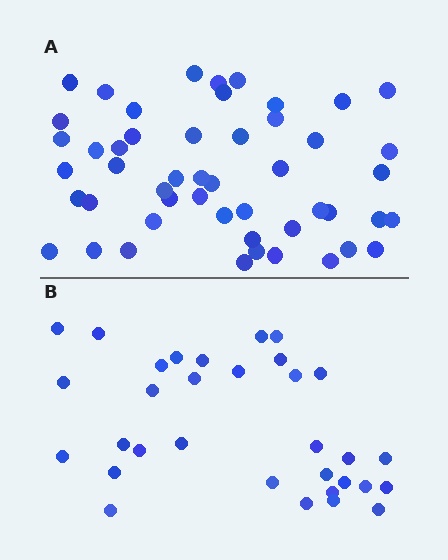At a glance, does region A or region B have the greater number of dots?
Region A (the top region) has more dots.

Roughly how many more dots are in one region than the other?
Region A has approximately 20 more dots than region B.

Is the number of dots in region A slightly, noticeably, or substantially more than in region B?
Region A has substantially more. The ratio is roughly 1.6 to 1.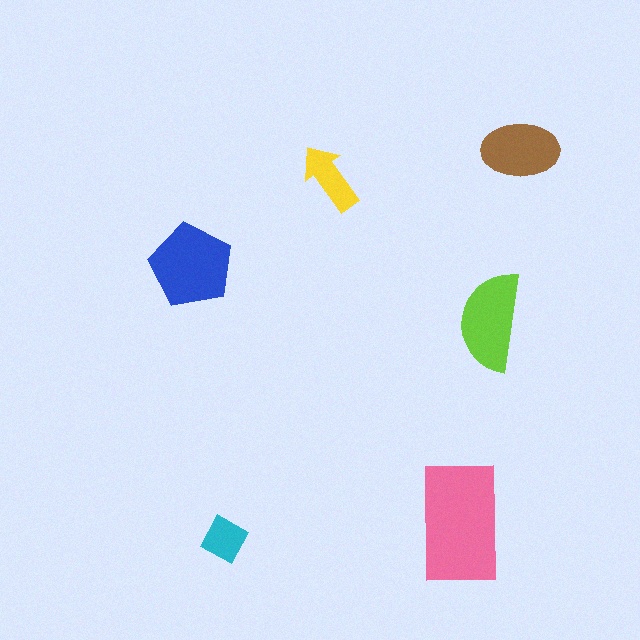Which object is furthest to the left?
The blue pentagon is leftmost.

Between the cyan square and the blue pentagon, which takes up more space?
The blue pentagon.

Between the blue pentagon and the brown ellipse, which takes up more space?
The blue pentagon.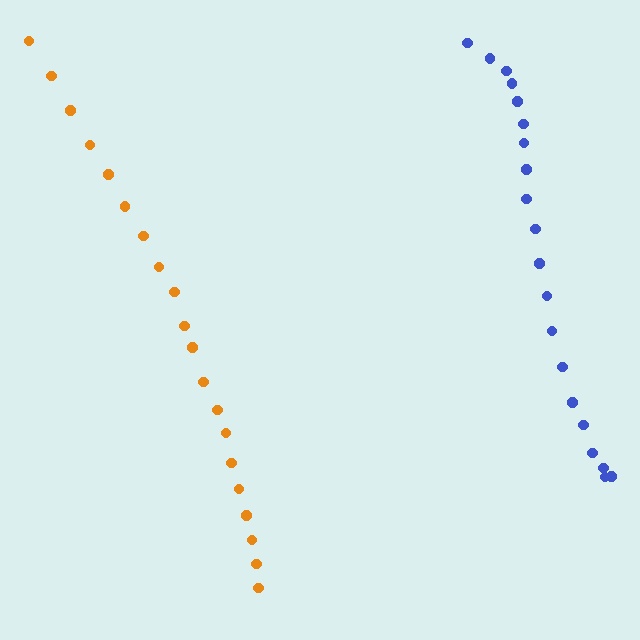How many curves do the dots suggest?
There are 2 distinct paths.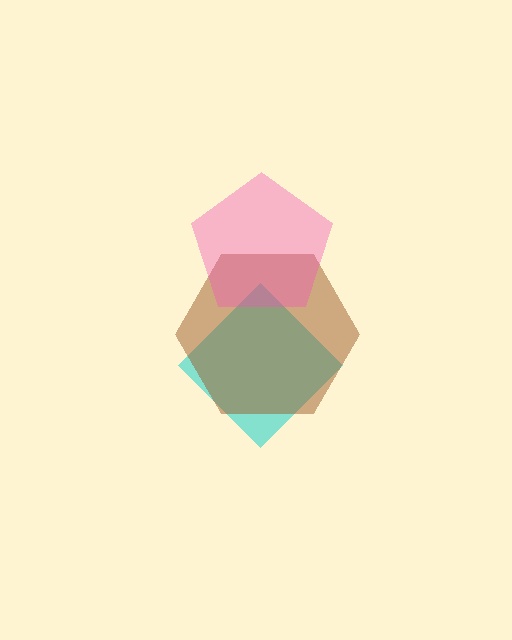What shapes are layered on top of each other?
The layered shapes are: a cyan diamond, a brown hexagon, a pink pentagon.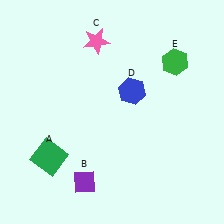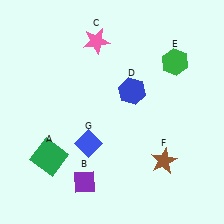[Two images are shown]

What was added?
A brown star (F), a blue diamond (G) were added in Image 2.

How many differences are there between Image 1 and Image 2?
There are 2 differences between the two images.